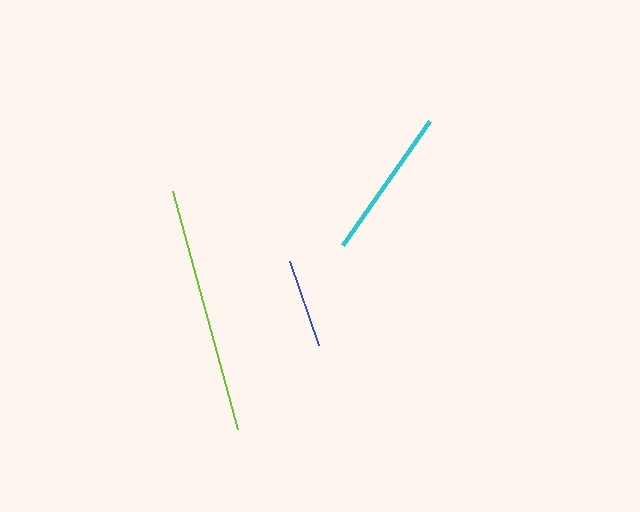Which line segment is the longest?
The lime line is the longest at approximately 246 pixels.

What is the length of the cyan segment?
The cyan segment is approximately 152 pixels long.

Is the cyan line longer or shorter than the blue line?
The cyan line is longer than the blue line.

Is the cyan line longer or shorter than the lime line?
The lime line is longer than the cyan line.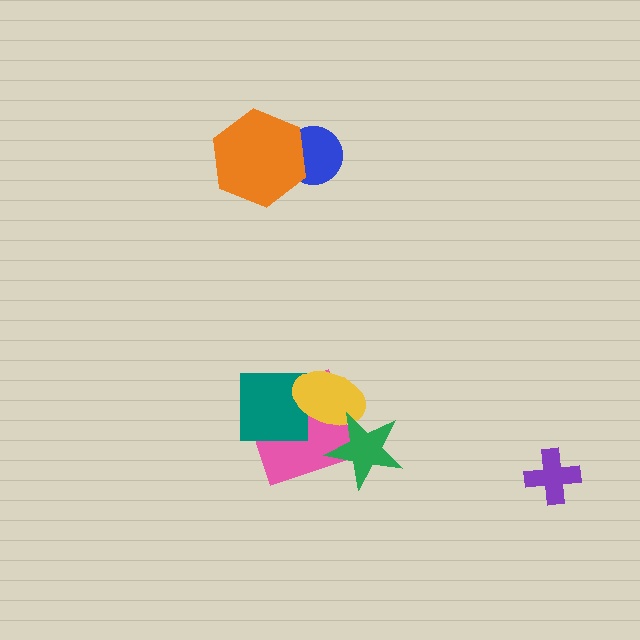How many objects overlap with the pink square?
3 objects overlap with the pink square.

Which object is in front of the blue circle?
The orange hexagon is in front of the blue circle.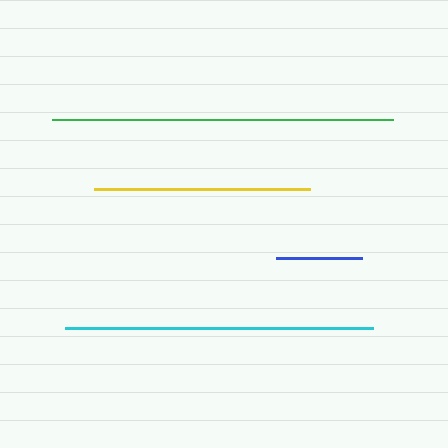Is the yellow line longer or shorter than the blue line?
The yellow line is longer than the blue line.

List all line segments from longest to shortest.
From longest to shortest: green, cyan, yellow, blue.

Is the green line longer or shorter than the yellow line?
The green line is longer than the yellow line.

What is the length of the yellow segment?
The yellow segment is approximately 215 pixels long.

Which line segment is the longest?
The green line is the longest at approximately 341 pixels.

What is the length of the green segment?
The green segment is approximately 341 pixels long.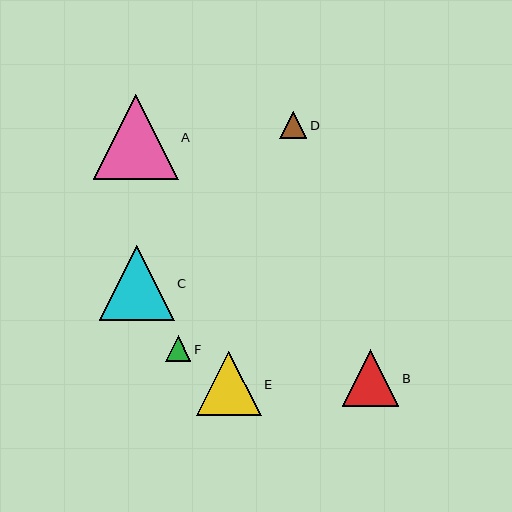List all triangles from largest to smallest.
From largest to smallest: A, C, E, B, D, F.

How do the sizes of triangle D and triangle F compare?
Triangle D and triangle F are approximately the same size.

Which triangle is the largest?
Triangle A is the largest with a size of approximately 85 pixels.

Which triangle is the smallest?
Triangle F is the smallest with a size of approximately 25 pixels.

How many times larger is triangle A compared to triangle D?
Triangle A is approximately 3.1 times the size of triangle D.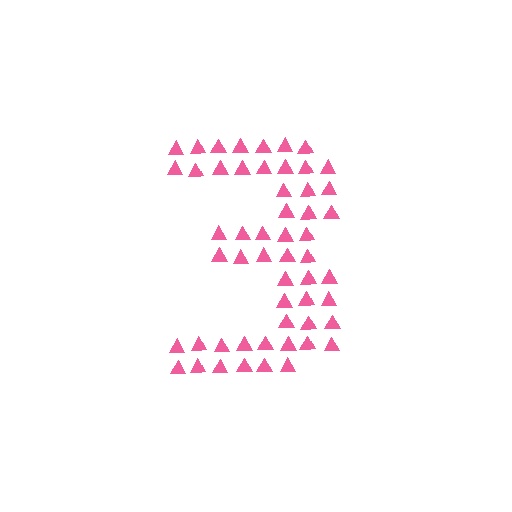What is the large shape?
The large shape is the digit 3.